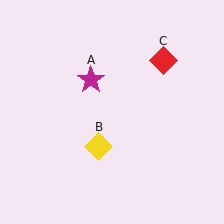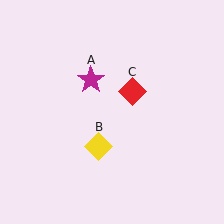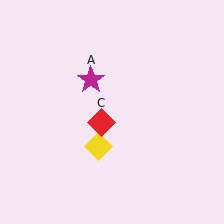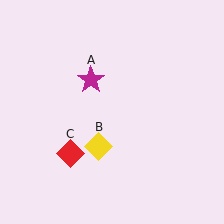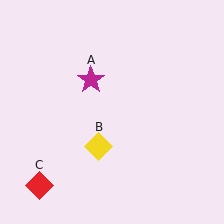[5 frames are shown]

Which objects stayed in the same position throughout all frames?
Magenta star (object A) and yellow diamond (object B) remained stationary.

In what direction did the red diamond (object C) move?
The red diamond (object C) moved down and to the left.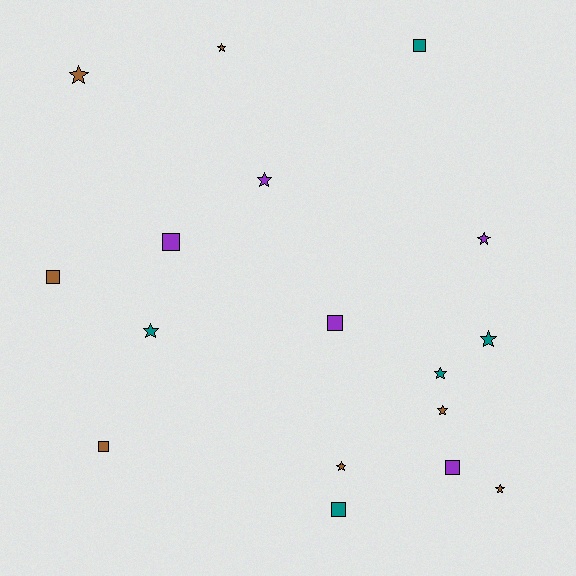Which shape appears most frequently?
Star, with 10 objects.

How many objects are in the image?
There are 17 objects.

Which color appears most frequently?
Brown, with 7 objects.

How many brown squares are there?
There are 2 brown squares.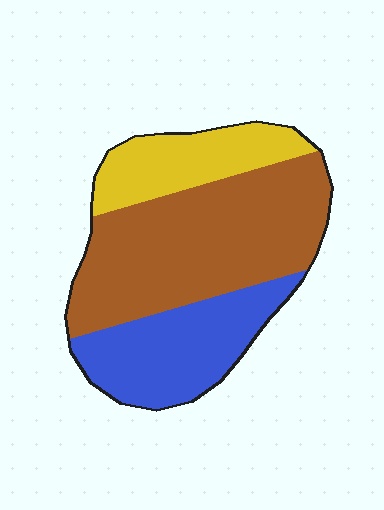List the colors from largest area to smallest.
From largest to smallest: brown, blue, yellow.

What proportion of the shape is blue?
Blue takes up about one quarter (1/4) of the shape.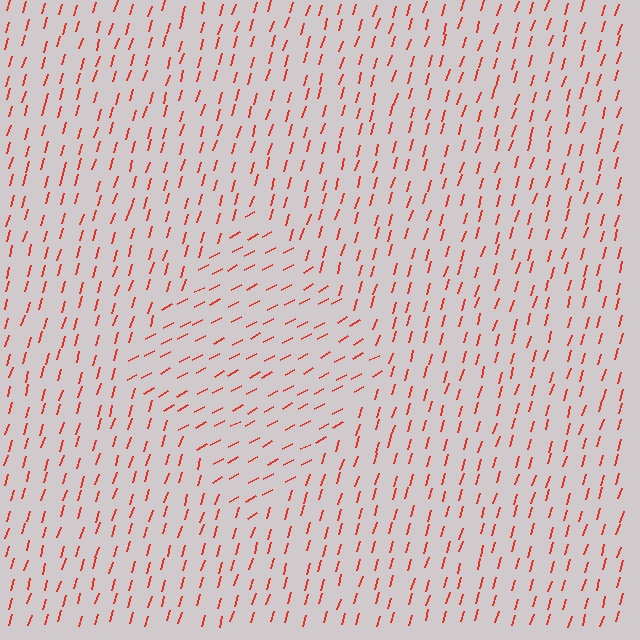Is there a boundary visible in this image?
Yes, there is a texture boundary formed by a change in line orientation.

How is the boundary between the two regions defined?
The boundary is defined purely by a change in line orientation (approximately 45 degrees difference). All lines are the same color and thickness.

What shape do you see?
I see a diamond.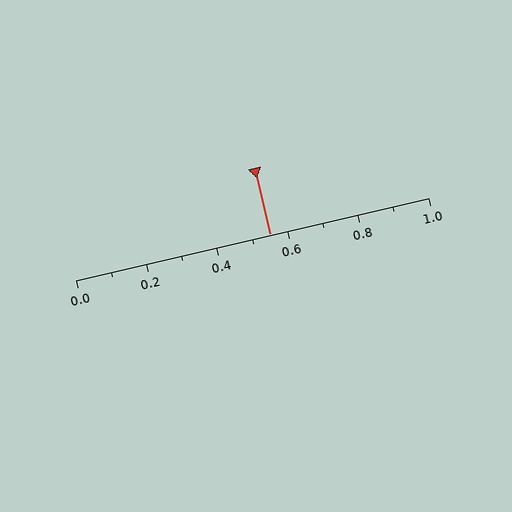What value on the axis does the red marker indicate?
The marker indicates approximately 0.55.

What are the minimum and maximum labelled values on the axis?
The axis runs from 0.0 to 1.0.